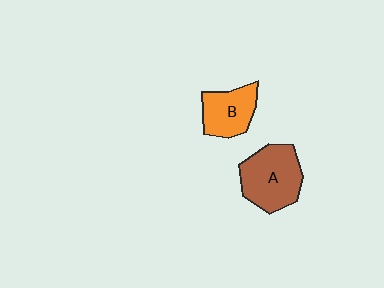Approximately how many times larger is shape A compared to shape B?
Approximately 1.4 times.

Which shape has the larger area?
Shape A (brown).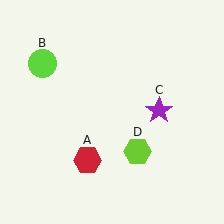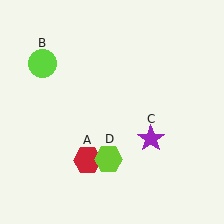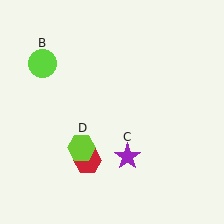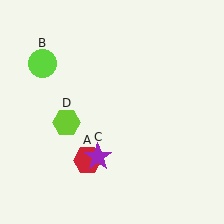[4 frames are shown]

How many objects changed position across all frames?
2 objects changed position: purple star (object C), lime hexagon (object D).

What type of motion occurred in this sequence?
The purple star (object C), lime hexagon (object D) rotated clockwise around the center of the scene.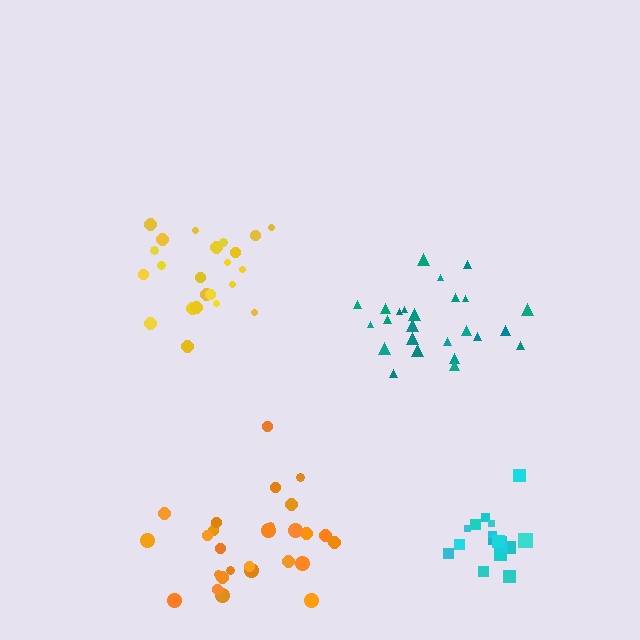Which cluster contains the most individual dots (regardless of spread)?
Orange (27).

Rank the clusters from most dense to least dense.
cyan, teal, orange, yellow.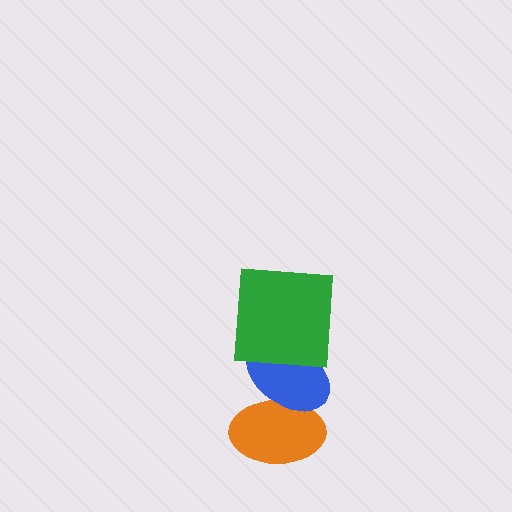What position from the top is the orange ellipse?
The orange ellipse is 3rd from the top.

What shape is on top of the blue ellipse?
The green square is on top of the blue ellipse.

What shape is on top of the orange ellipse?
The blue ellipse is on top of the orange ellipse.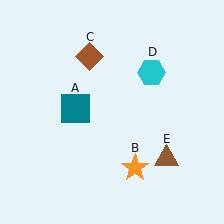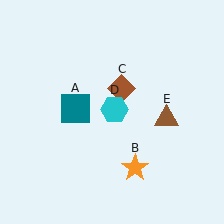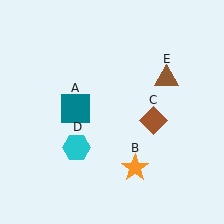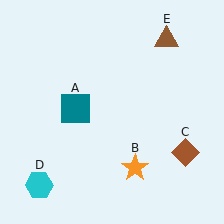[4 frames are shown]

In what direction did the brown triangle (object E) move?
The brown triangle (object E) moved up.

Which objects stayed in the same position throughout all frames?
Teal square (object A) and orange star (object B) remained stationary.